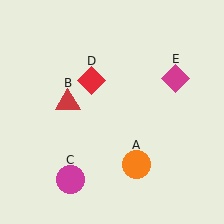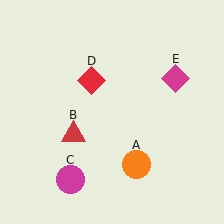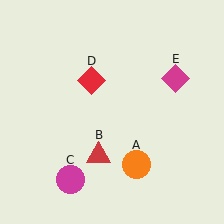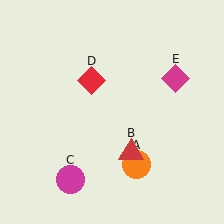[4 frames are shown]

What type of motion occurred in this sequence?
The red triangle (object B) rotated counterclockwise around the center of the scene.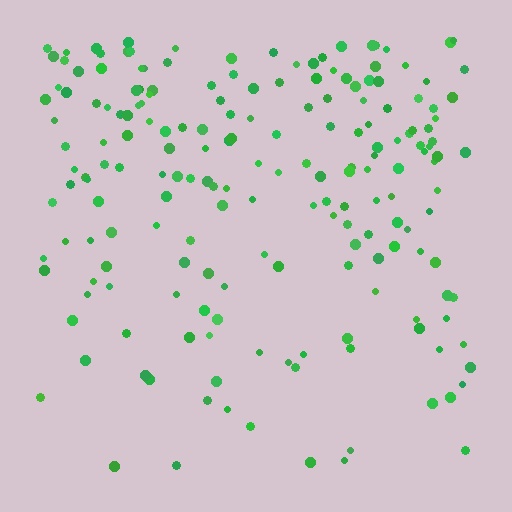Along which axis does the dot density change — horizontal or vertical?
Vertical.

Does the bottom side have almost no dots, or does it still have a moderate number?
Still a moderate number, just noticeably fewer than the top.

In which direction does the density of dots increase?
From bottom to top, with the top side densest.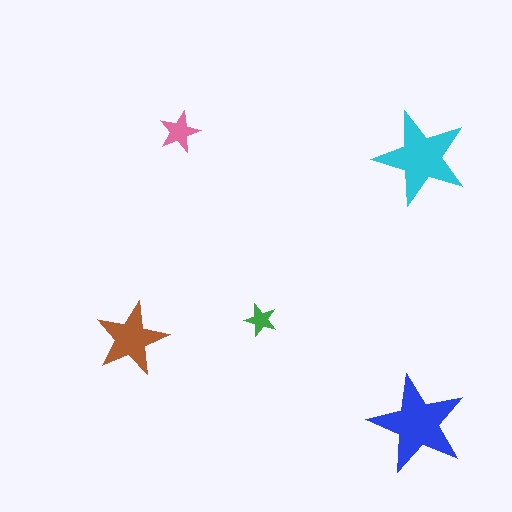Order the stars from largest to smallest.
the blue one, the cyan one, the brown one, the pink one, the green one.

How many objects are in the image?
There are 5 objects in the image.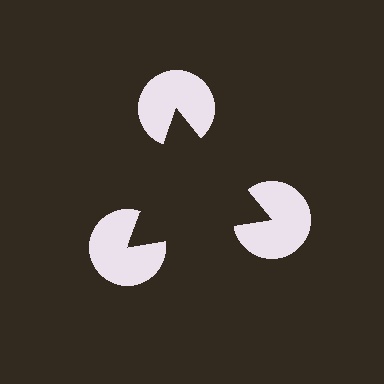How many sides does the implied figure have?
3 sides.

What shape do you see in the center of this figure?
An illusory triangle — its edges are inferred from the aligned wedge cuts in the pac-man discs, not physically drawn.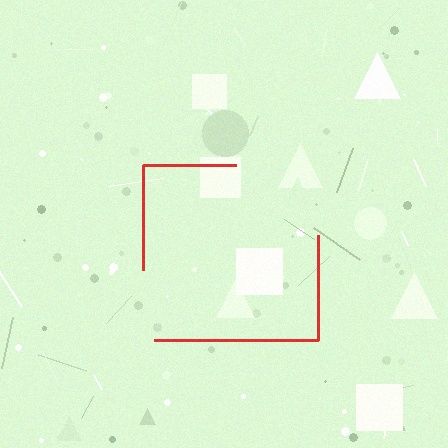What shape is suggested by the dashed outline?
The dashed outline suggests a square.